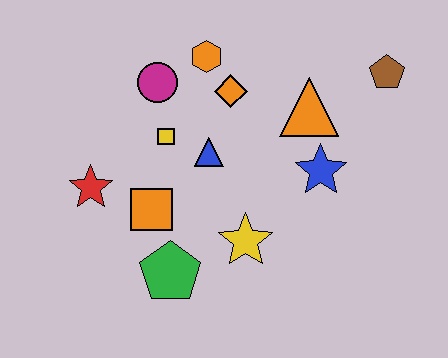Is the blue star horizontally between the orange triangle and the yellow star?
No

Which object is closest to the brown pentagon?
The orange triangle is closest to the brown pentagon.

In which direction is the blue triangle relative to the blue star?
The blue triangle is to the left of the blue star.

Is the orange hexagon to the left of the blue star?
Yes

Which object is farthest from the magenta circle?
The brown pentagon is farthest from the magenta circle.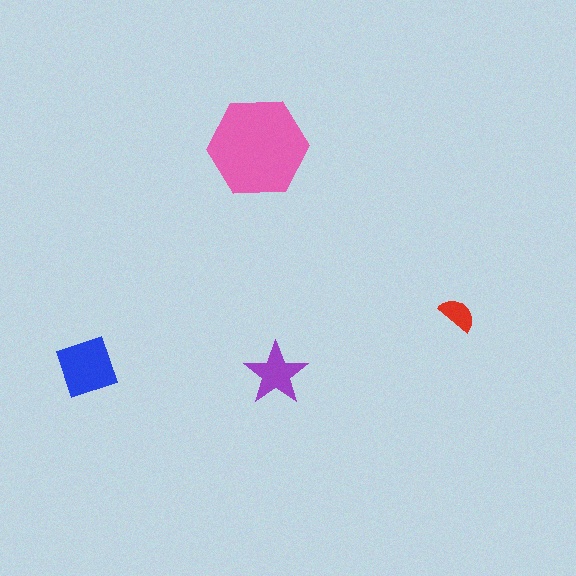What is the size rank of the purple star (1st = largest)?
3rd.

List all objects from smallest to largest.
The red semicircle, the purple star, the blue square, the pink hexagon.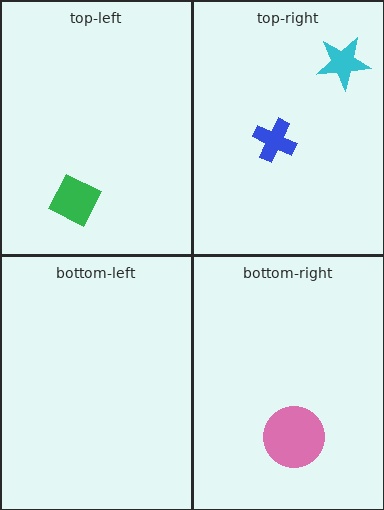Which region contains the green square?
The top-left region.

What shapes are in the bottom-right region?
The pink circle.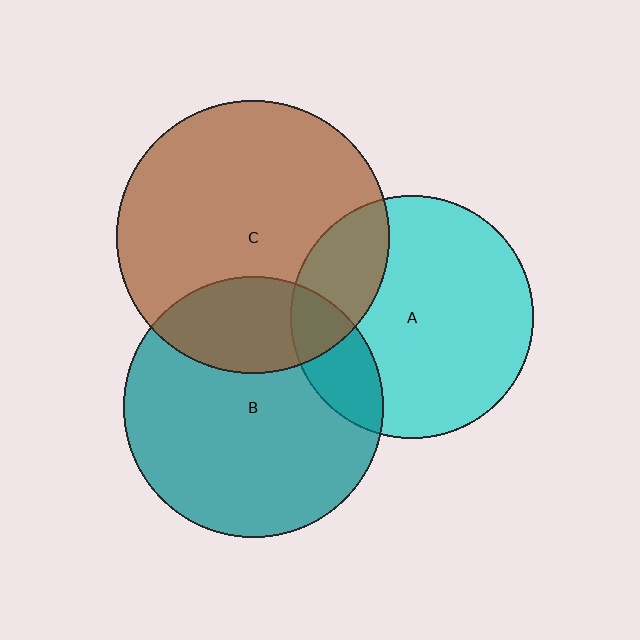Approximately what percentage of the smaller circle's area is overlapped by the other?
Approximately 20%.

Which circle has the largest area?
Circle C (brown).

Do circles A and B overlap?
Yes.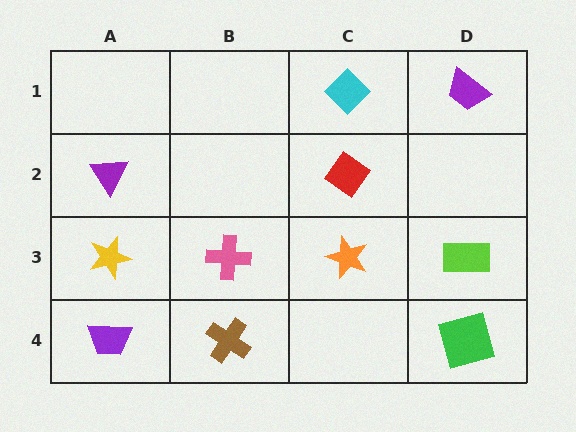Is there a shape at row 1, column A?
No, that cell is empty.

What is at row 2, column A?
A purple triangle.